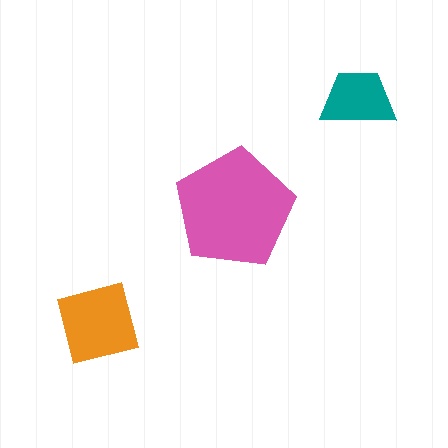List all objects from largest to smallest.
The pink pentagon, the orange square, the teal trapezoid.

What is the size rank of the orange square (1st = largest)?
2nd.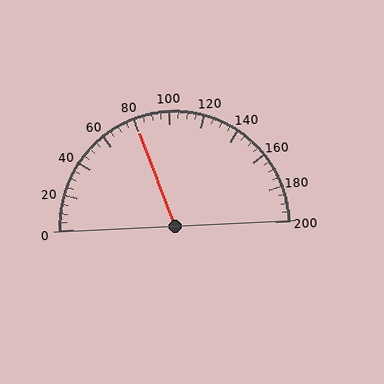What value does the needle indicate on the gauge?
The needle indicates approximately 80.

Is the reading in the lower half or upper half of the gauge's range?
The reading is in the lower half of the range (0 to 200).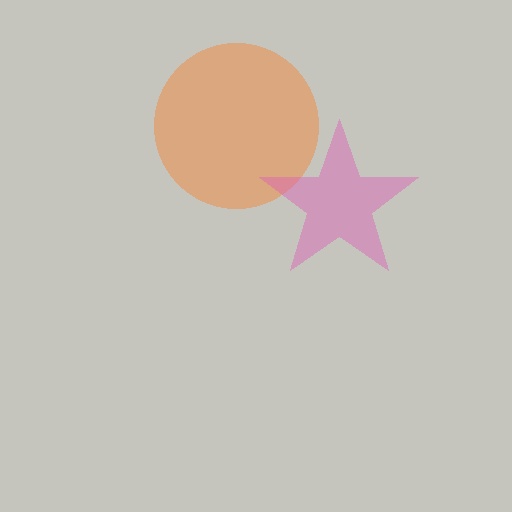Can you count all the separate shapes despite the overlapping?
Yes, there are 2 separate shapes.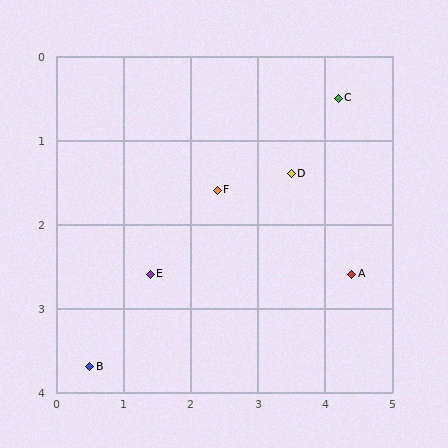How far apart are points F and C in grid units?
Points F and C are about 2.1 grid units apart.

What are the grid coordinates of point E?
Point E is at approximately (1.4, 2.6).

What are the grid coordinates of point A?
Point A is at approximately (4.4, 2.6).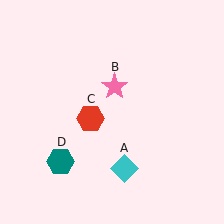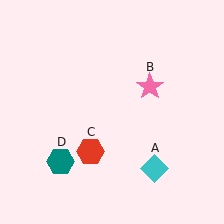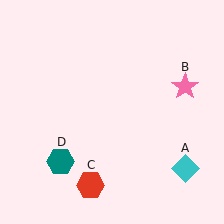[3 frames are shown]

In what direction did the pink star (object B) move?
The pink star (object B) moved right.